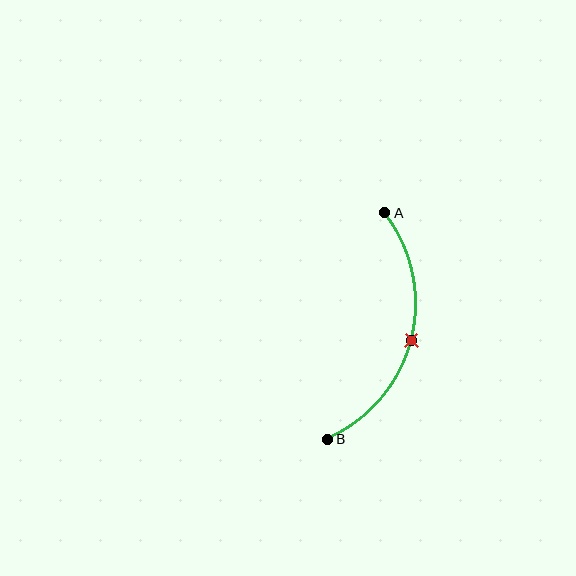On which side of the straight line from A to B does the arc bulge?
The arc bulges to the right of the straight line connecting A and B.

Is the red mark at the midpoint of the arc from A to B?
Yes. The red mark lies on the arc at equal arc-length from both A and B — it is the arc midpoint.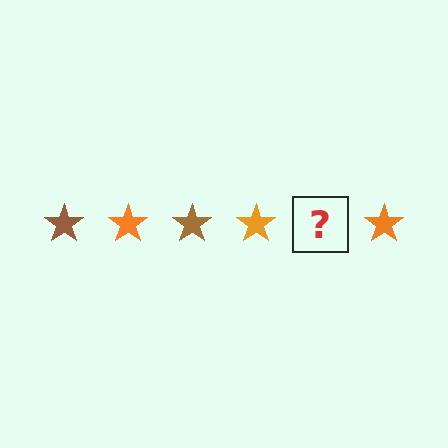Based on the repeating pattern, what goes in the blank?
The blank should be a brown star.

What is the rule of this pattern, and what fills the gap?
The rule is that the pattern cycles through brown, orange stars. The gap should be filled with a brown star.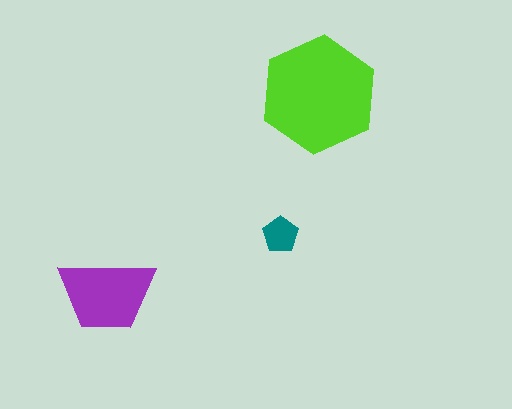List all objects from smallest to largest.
The teal pentagon, the purple trapezoid, the lime hexagon.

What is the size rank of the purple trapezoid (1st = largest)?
2nd.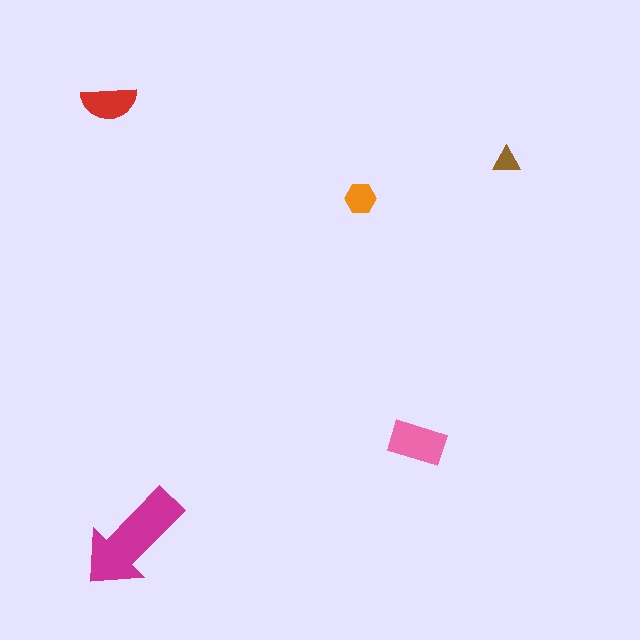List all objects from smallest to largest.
The brown triangle, the orange hexagon, the red semicircle, the pink rectangle, the magenta arrow.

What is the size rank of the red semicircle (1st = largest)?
3rd.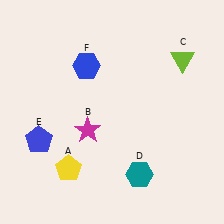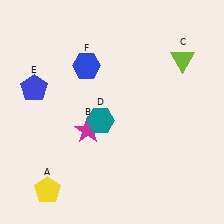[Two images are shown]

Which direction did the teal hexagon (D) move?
The teal hexagon (D) moved up.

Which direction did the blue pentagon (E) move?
The blue pentagon (E) moved up.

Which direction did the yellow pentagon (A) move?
The yellow pentagon (A) moved down.